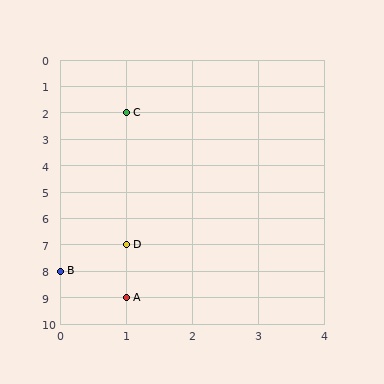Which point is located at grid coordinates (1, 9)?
Point A is at (1, 9).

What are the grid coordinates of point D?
Point D is at grid coordinates (1, 7).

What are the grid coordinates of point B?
Point B is at grid coordinates (0, 8).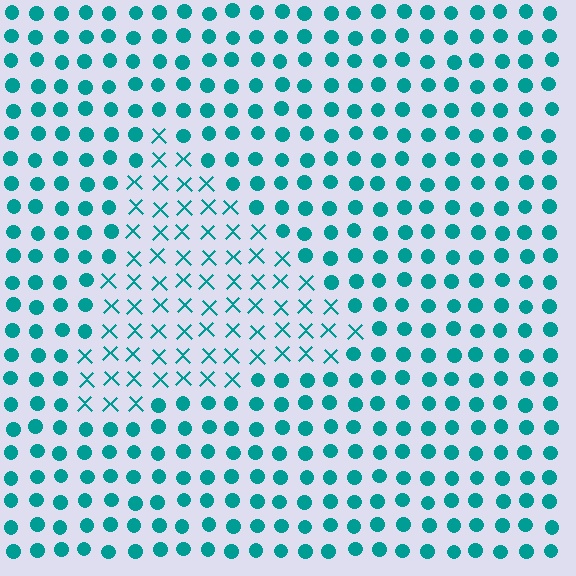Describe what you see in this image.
The image is filled with small teal elements arranged in a uniform grid. A triangle-shaped region contains X marks, while the surrounding area contains circles. The boundary is defined purely by the change in element shape.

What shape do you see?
I see a triangle.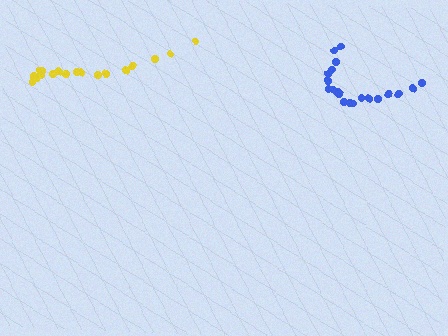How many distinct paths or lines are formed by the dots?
There are 2 distinct paths.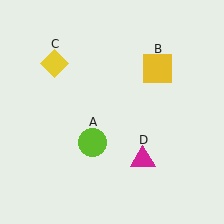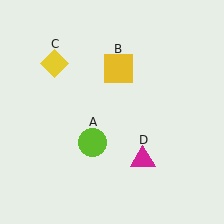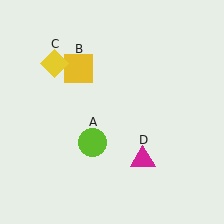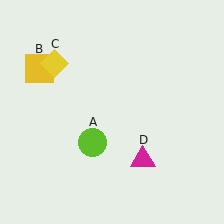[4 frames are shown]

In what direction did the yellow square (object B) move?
The yellow square (object B) moved left.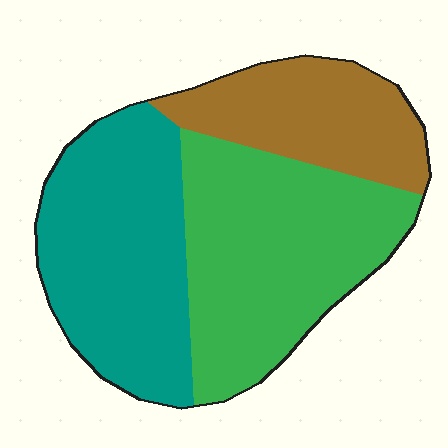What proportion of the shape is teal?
Teal takes up about three eighths (3/8) of the shape.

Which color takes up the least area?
Brown, at roughly 25%.